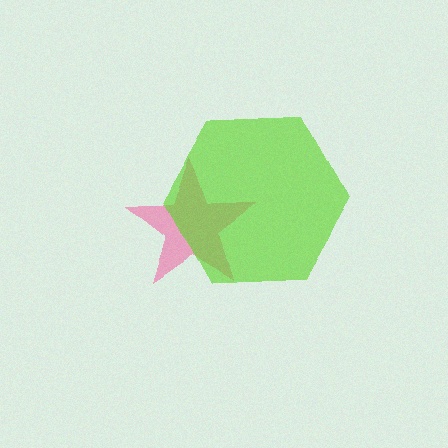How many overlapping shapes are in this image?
There are 2 overlapping shapes in the image.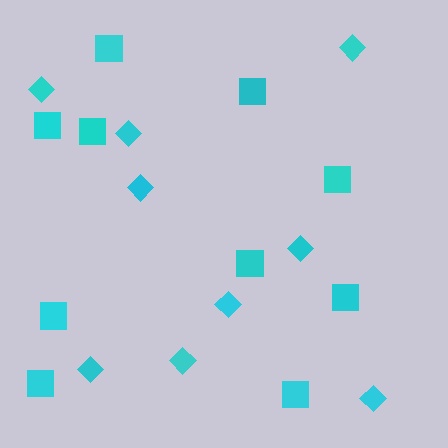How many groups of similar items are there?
There are 2 groups: one group of diamonds (9) and one group of squares (10).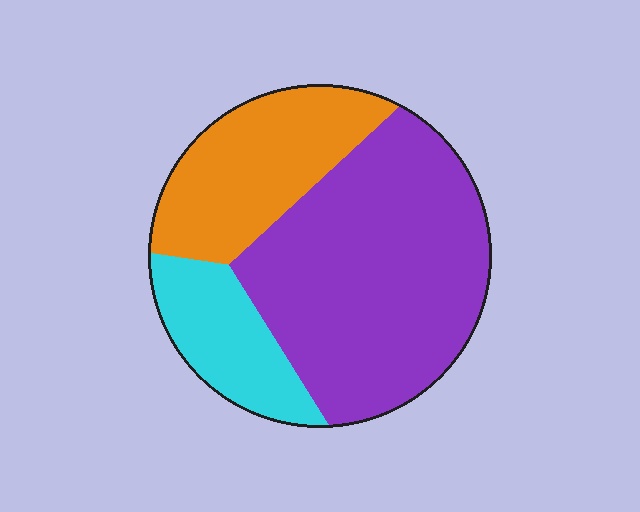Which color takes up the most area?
Purple, at roughly 55%.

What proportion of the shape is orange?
Orange takes up about one quarter (1/4) of the shape.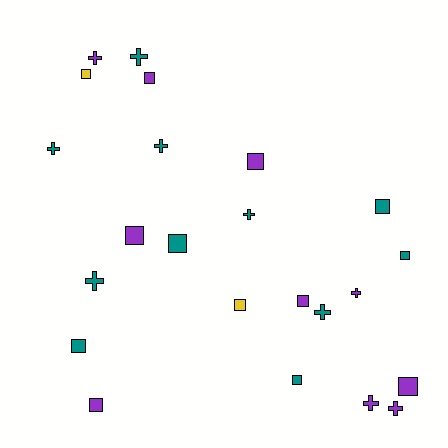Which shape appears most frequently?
Square, with 13 objects.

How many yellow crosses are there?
There are no yellow crosses.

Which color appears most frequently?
Teal, with 11 objects.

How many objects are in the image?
There are 23 objects.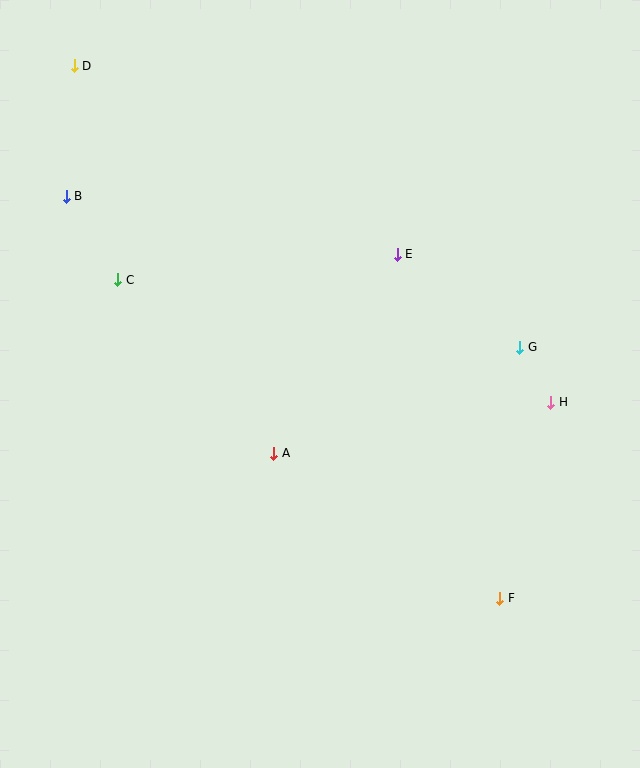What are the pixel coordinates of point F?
Point F is at (500, 598).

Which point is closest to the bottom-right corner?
Point F is closest to the bottom-right corner.